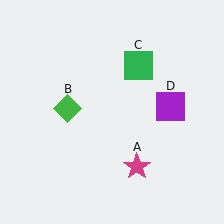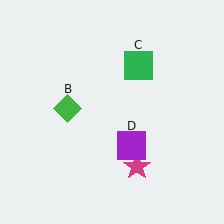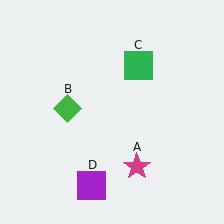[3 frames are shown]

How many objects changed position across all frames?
1 object changed position: purple square (object D).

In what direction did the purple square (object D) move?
The purple square (object D) moved down and to the left.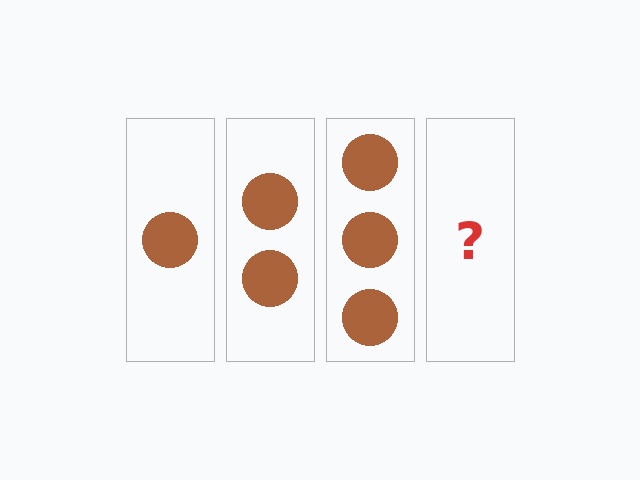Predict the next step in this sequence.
The next step is 4 circles.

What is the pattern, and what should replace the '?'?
The pattern is that each step adds one more circle. The '?' should be 4 circles.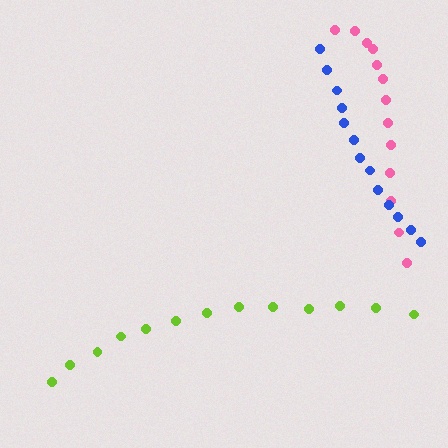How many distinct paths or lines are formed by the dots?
There are 3 distinct paths.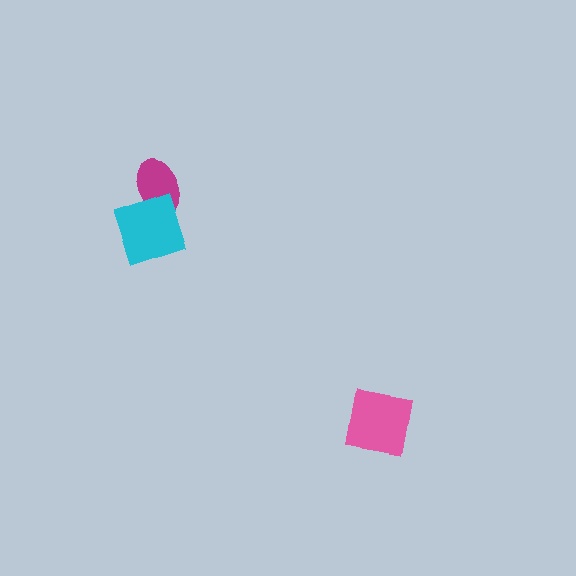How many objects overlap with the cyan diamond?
1 object overlaps with the cyan diamond.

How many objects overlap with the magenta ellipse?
1 object overlaps with the magenta ellipse.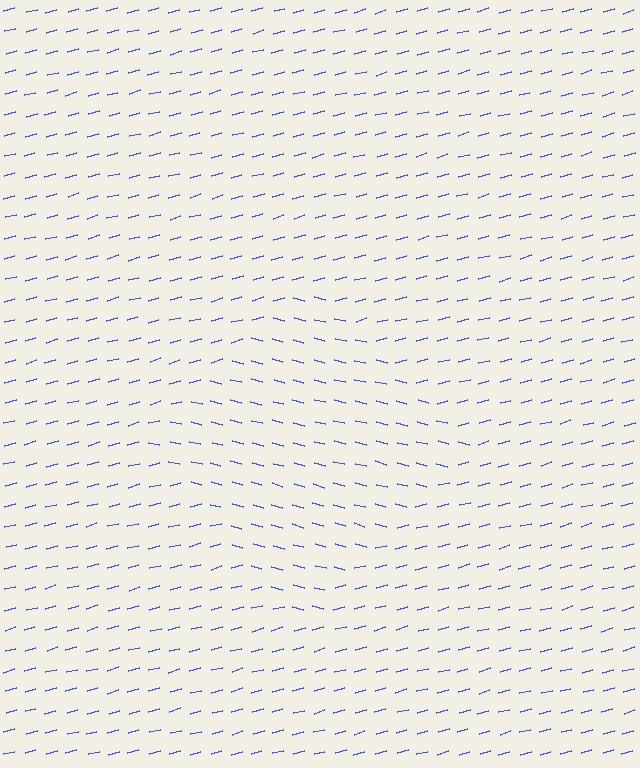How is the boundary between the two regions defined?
The boundary is defined purely by a change in line orientation (approximately 30 degrees difference). All lines are the same color and thickness.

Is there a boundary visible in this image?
Yes, there is a texture boundary formed by a change in line orientation.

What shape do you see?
I see a diamond.